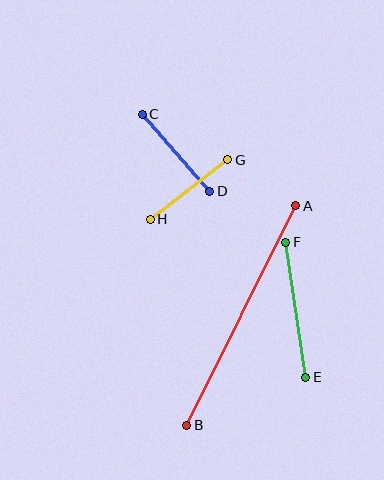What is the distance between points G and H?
The distance is approximately 97 pixels.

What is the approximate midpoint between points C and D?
The midpoint is at approximately (176, 153) pixels.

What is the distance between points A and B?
The distance is approximately 245 pixels.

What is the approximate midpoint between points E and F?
The midpoint is at approximately (296, 310) pixels.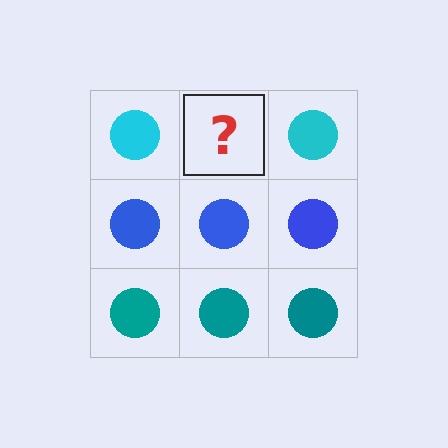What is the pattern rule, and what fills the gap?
The rule is that each row has a consistent color. The gap should be filled with a cyan circle.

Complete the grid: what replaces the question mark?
The question mark should be replaced with a cyan circle.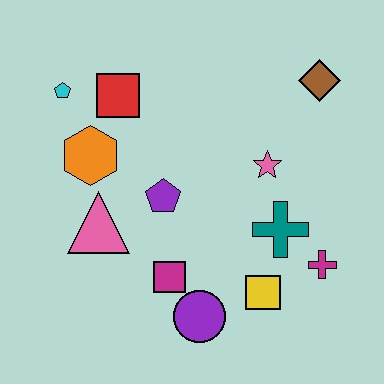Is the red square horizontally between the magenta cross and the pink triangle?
Yes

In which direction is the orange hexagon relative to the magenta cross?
The orange hexagon is to the left of the magenta cross.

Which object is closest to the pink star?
The teal cross is closest to the pink star.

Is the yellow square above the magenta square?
No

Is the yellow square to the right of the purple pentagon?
Yes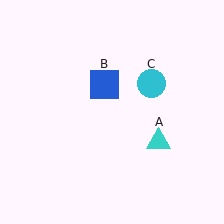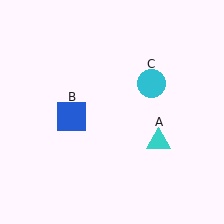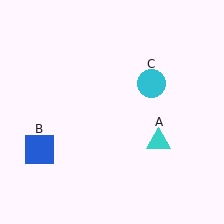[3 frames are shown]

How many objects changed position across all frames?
1 object changed position: blue square (object B).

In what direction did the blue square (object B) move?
The blue square (object B) moved down and to the left.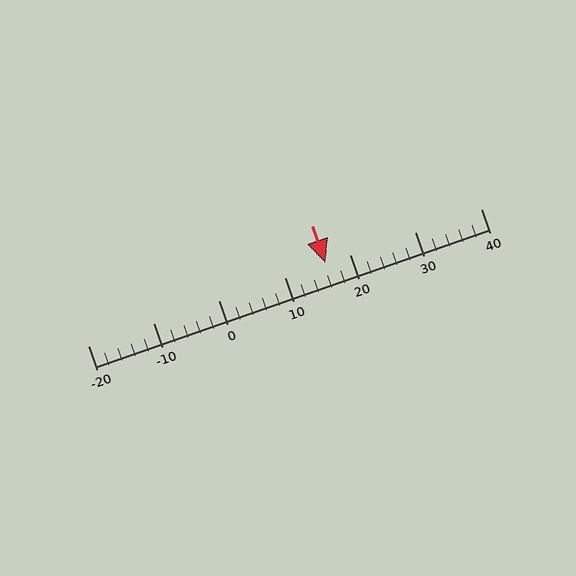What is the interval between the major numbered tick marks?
The major tick marks are spaced 10 units apart.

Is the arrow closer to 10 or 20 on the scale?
The arrow is closer to 20.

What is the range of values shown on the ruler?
The ruler shows values from -20 to 40.